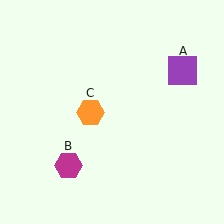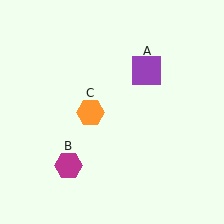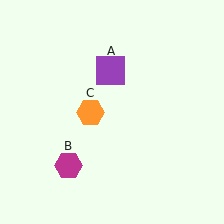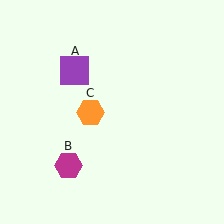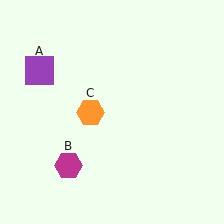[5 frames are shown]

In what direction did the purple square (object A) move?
The purple square (object A) moved left.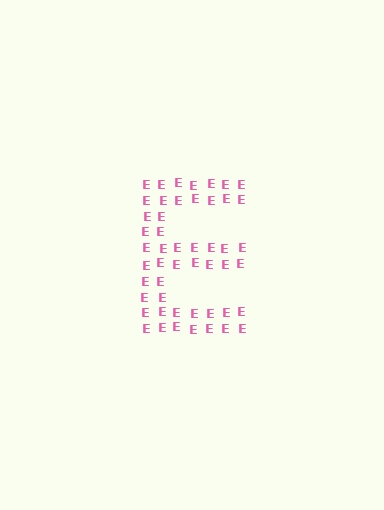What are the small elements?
The small elements are letter E's.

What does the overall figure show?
The overall figure shows the letter E.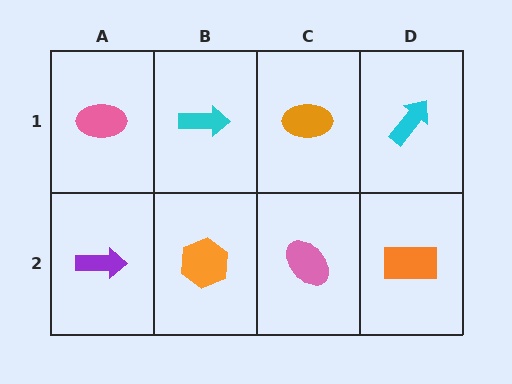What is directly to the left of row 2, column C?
An orange hexagon.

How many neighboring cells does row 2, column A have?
2.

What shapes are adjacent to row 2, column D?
A cyan arrow (row 1, column D), a pink ellipse (row 2, column C).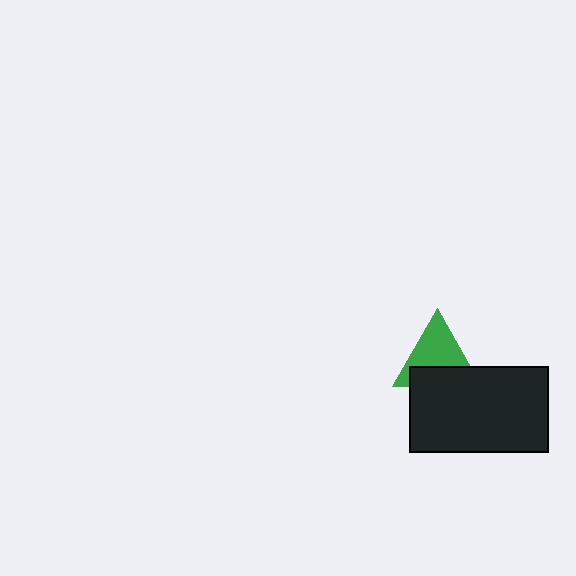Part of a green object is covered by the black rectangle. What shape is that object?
It is a triangle.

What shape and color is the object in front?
The object in front is a black rectangle.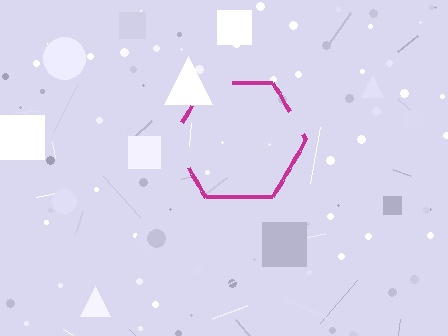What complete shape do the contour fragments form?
The contour fragments form a hexagon.